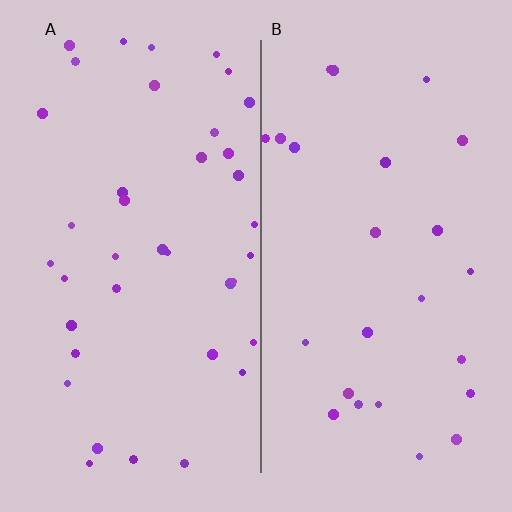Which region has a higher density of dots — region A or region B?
A (the left).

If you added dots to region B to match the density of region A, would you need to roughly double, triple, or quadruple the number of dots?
Approximately double.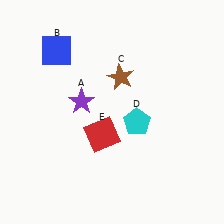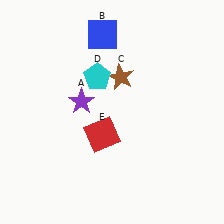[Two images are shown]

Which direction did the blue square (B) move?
The blue square (B) moved right.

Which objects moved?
The objects that moved are: the blue square (B), the cyan pentagon (D).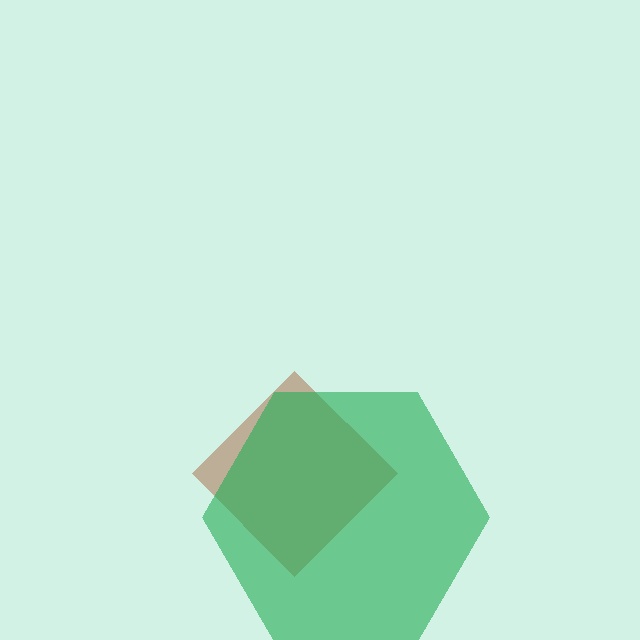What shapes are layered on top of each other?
The layered shapes are: a brown diamond, a green hexagon.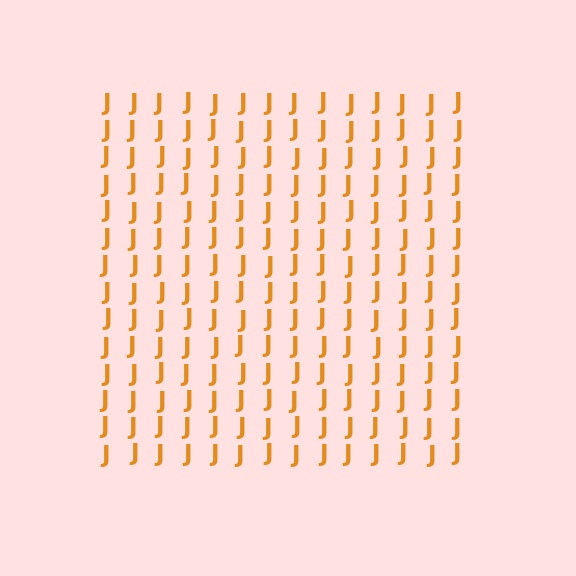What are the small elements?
The small elements are letter J's.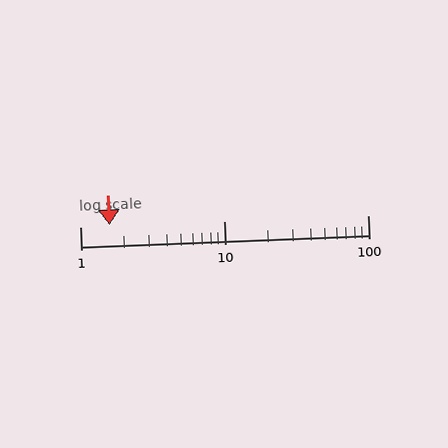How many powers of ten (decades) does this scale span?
The scale spans 2 decades, from 1 to 100.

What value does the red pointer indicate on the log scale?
The pointer indicates approximately 1.6.